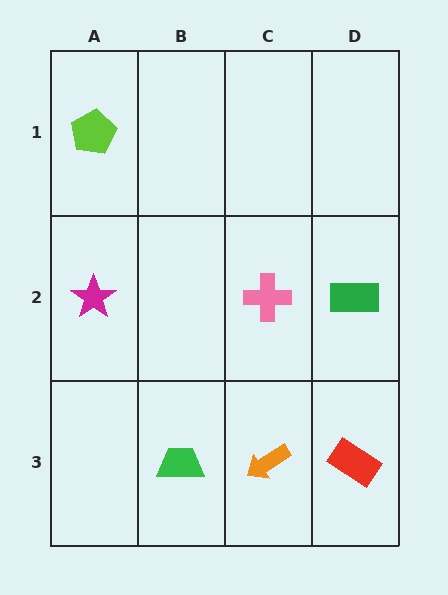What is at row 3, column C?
An orange arrow.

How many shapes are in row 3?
3 shapes.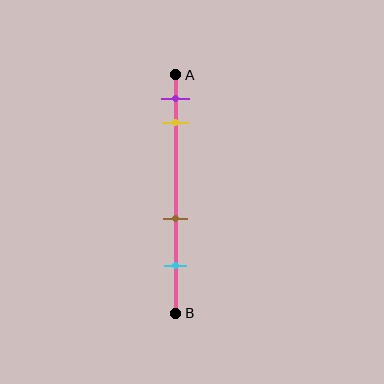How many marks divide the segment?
There are 4 marks dividing the segment.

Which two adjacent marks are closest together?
The purple and yellow marks are the closest adjacent pair.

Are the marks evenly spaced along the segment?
No, the marks are not evenly spaced.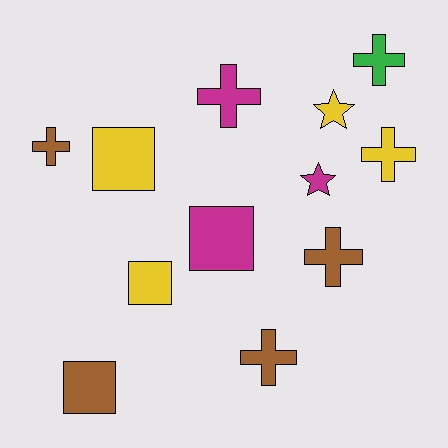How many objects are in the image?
There are 12 objects.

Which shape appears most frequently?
Cross, with 6 objects.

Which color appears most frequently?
Brown, with 4 objects.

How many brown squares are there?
There is 1 brown square.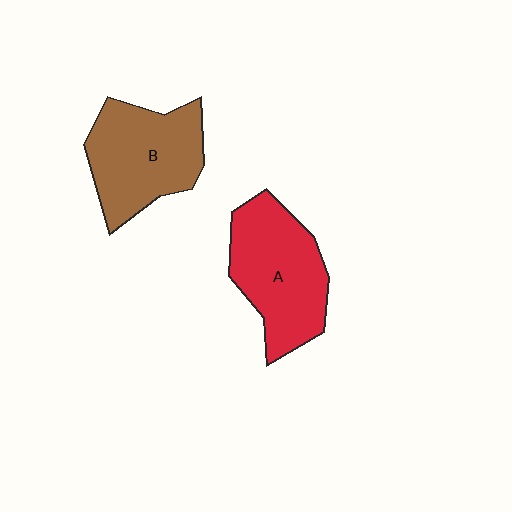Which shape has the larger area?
Shape A (red).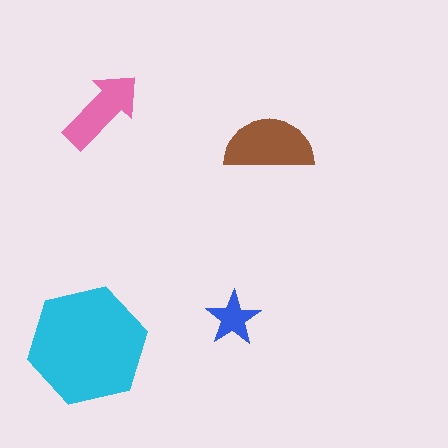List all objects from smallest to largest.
The blue star, the pink arrow, the brown semicircle, the cyan hexagon.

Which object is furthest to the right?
The brown semicircle is rightmost.